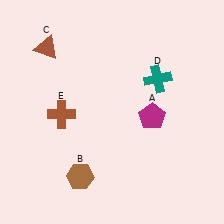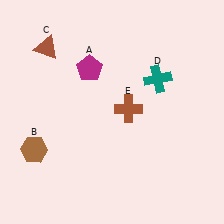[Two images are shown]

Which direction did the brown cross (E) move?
The brown cross (E) moved right.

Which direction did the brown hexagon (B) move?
The brown hexagon (B) moved left.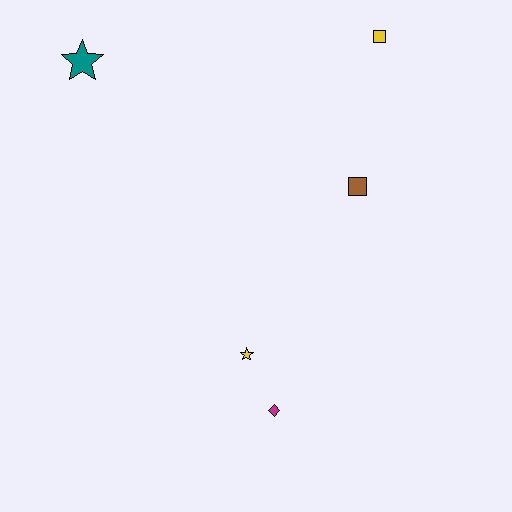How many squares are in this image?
There are 2 squares.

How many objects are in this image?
There are 5 objects.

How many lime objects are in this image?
There are no lime objects.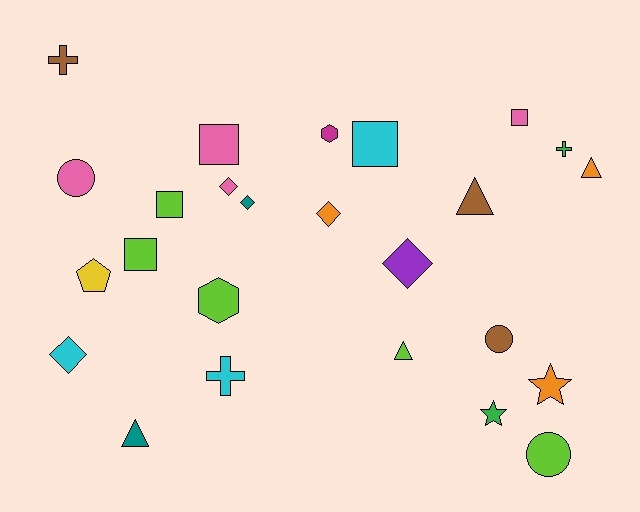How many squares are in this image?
There are 5 squares.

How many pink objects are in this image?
There are 4 pink objects.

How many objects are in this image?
There are 25 objects.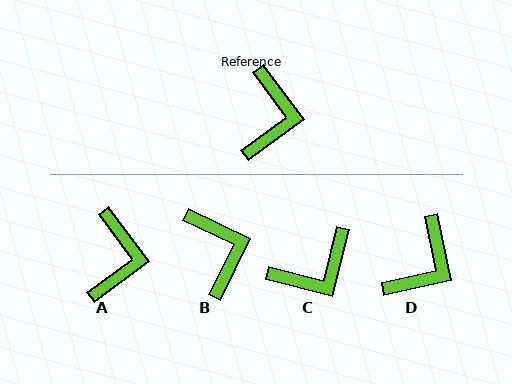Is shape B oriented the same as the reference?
No, it is off by about 28 degrees.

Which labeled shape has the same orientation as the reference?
A.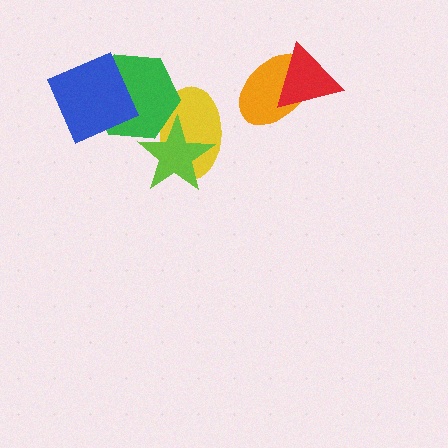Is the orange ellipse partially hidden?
Yes, it is partially covered by another shape.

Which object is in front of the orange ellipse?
The red triangle is in front of the orange ellipse.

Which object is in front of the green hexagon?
The blue square is in front of the green hexagon.